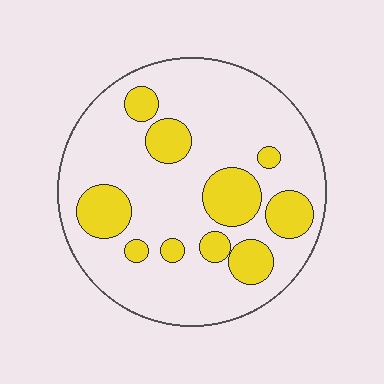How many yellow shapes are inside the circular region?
10.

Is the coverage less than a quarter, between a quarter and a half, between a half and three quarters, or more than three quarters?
Less than a quarter.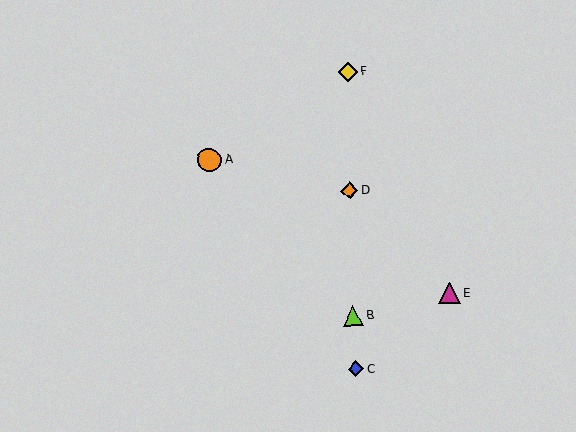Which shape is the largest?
The orange circle (labeled A) is the largest.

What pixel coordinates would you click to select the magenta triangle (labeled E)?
Click at (449, 293) to select the magenta triangle E.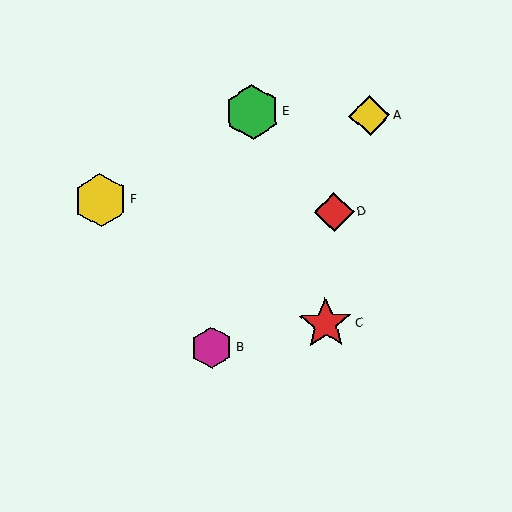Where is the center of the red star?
The center of the red star is at (325, 324).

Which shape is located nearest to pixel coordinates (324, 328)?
The red star (labeled C) at (325, 324) is nearest to that location.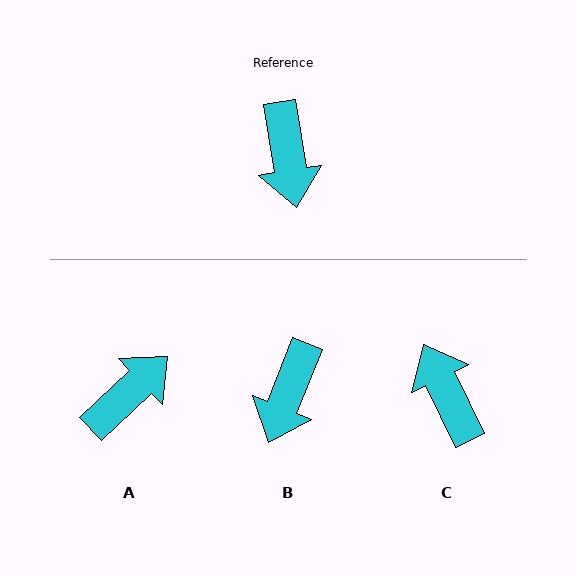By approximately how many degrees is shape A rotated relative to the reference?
Approximately 125 degrees counter-clockwise.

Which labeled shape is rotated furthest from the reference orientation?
C, about 163 degrees away.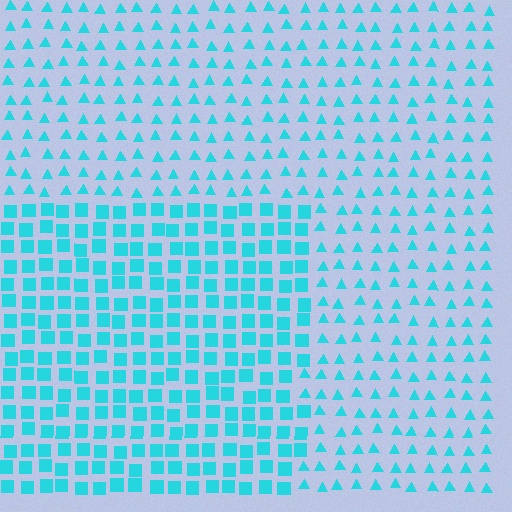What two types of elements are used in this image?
The image uses squares inside the rectangle region and triangles outside it.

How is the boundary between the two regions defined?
The boundary is defined by a change in element shape: squares inside vs. triangles outside. All elements share the same color and spacing.